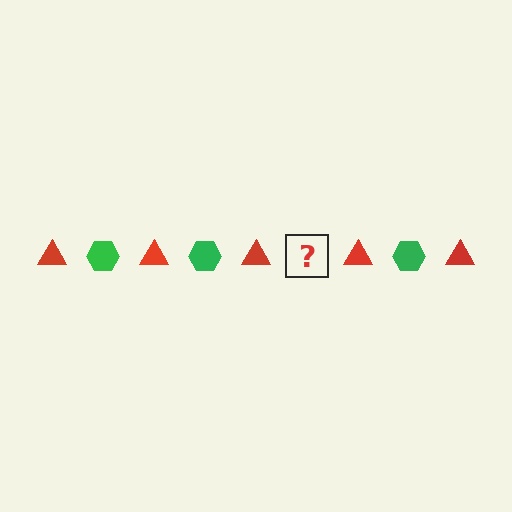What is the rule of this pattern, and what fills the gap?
The rule is that the pattern alternates between red triangle and green hexagon. The gap should be filled with a green hexagon.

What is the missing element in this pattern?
The missing element is a green hexagon.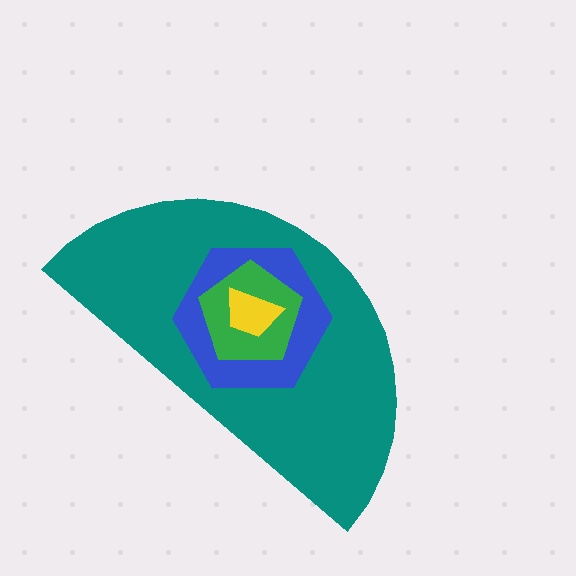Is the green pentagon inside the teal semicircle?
Yes.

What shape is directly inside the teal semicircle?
The blue hexagon.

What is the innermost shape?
The yellow trapezoid.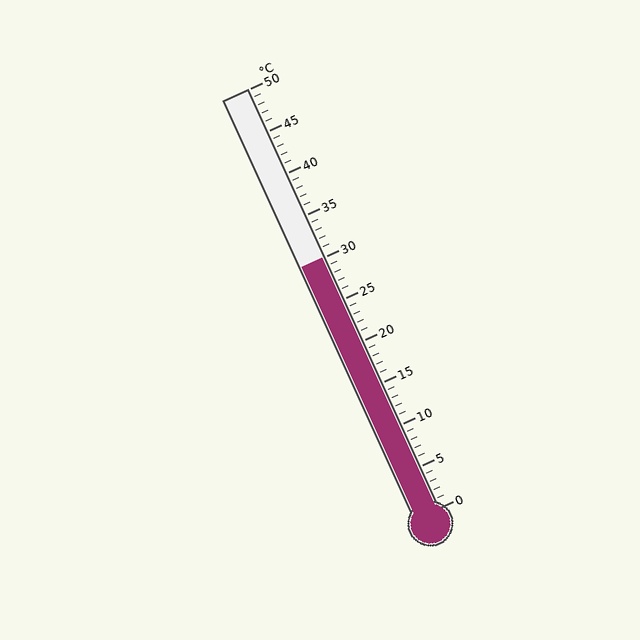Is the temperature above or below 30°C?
The temperature is at 30°C.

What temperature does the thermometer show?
The thermometer shows approximately 30°C.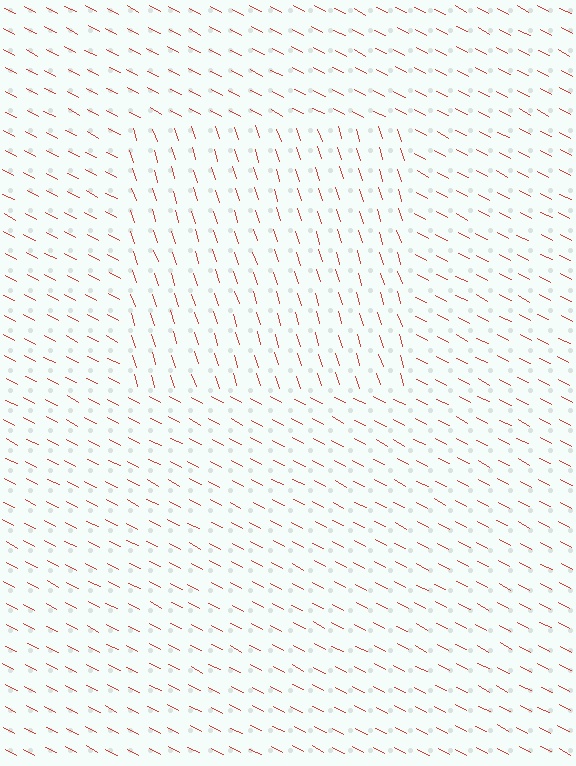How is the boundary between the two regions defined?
The boundary is defined purely by a change in line orientation (approximately 45 degrees difference). All lines are the same color and thickness.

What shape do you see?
I see a rectangle.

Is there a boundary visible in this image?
Yes, there is a texture boundary formed by a change in line orientation.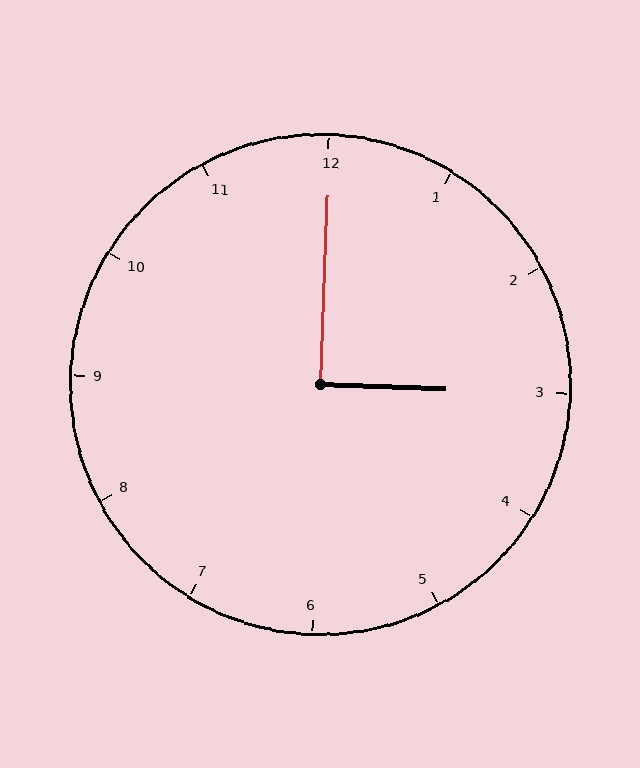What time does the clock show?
3:00.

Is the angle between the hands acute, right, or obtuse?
It is right.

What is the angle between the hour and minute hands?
Approximately 90 degrees.